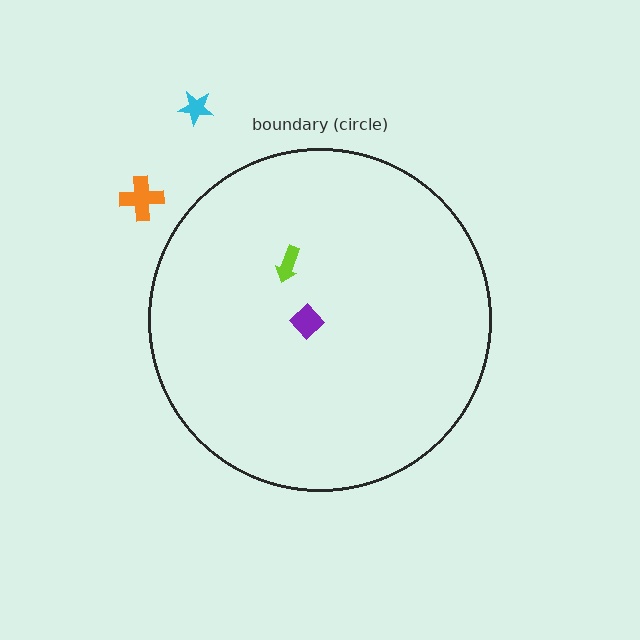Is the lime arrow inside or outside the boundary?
Inside.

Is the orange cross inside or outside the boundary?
Outside.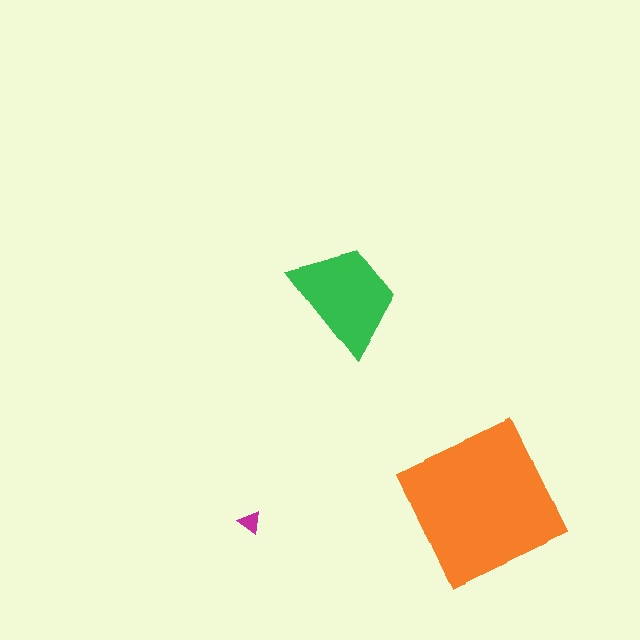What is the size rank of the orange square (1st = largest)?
1st.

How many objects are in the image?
There are 3 objects in the image.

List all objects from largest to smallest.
The orange square, the green trapezoid, the magenta triangle.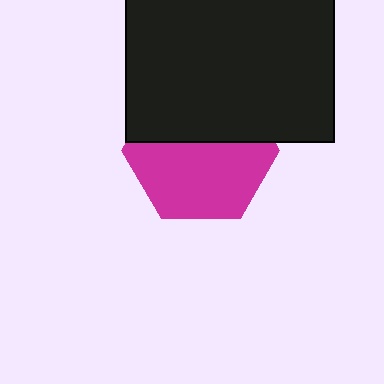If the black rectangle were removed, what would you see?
You would see the complete magenta hexagon.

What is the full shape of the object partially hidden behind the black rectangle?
The partially hidden object is a magenta hexagon.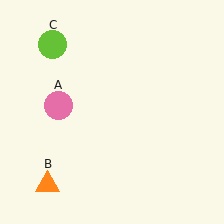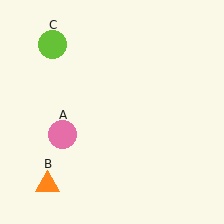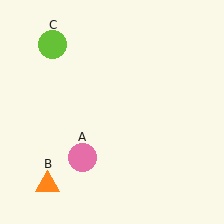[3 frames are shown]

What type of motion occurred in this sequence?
The pink circle (object A) rotated counterclockwise around the center of the scene.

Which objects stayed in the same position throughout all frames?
Orange triangle (object B) and lime circle (object C) remained stationary.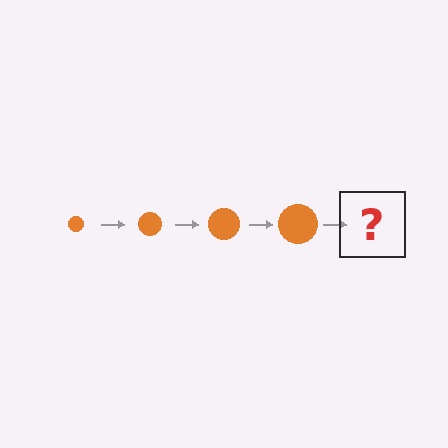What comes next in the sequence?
The next element should be an orange circle, larger than the previous one.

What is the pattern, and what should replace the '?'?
The pattern is that the circle gets progressively larger each step. The '?' should be an orange circle, larger than the previous one.